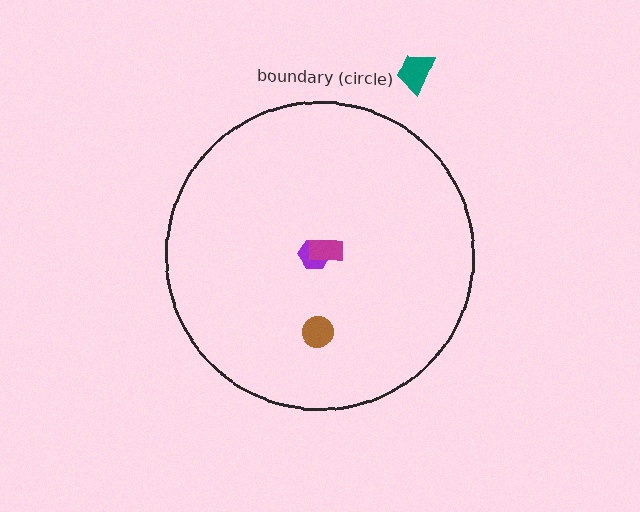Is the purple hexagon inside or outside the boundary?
Inside.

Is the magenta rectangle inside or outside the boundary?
Inside.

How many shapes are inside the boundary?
3 inside, 1 outside.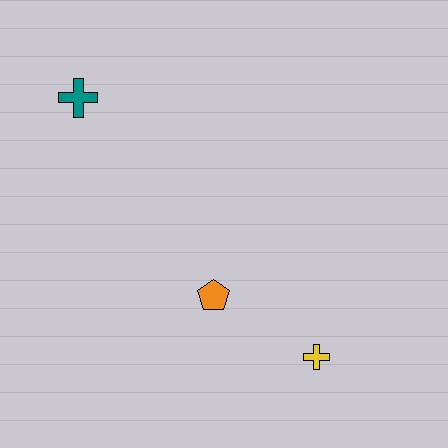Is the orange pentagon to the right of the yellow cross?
No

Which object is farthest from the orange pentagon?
The teal cross is farthest from the orange pentagon.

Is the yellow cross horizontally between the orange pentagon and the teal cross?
No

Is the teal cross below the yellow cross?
No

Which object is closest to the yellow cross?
The orange pentagon is closest to the yellow cross.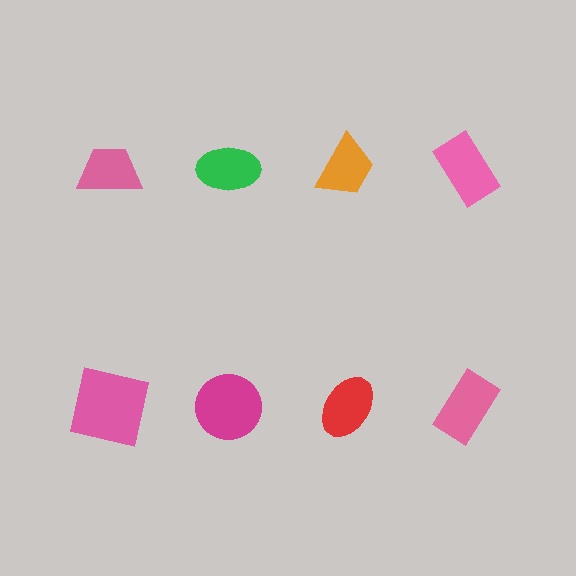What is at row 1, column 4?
A pink rectangle.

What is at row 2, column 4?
A pink rectangle.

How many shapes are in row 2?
4 shapes.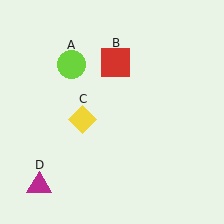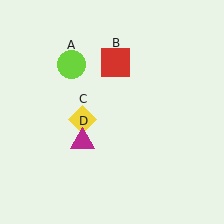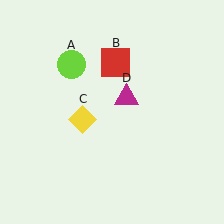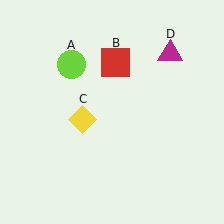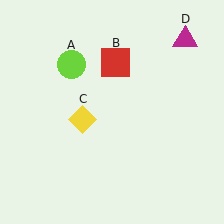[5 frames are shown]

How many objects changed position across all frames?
1 object changed position: magenta triangle (object D).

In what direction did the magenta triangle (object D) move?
The magenta triangle (object D) moved up and to the right.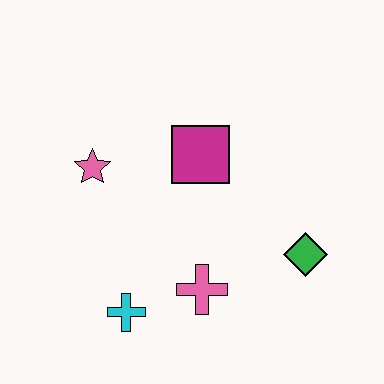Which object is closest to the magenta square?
The pink star is closest to the magenta square.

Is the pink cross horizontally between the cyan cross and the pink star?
No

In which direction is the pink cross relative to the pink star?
The pink cross is below the pink star.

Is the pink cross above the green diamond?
No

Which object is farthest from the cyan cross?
The green diamond is farthest from the cyan cross.